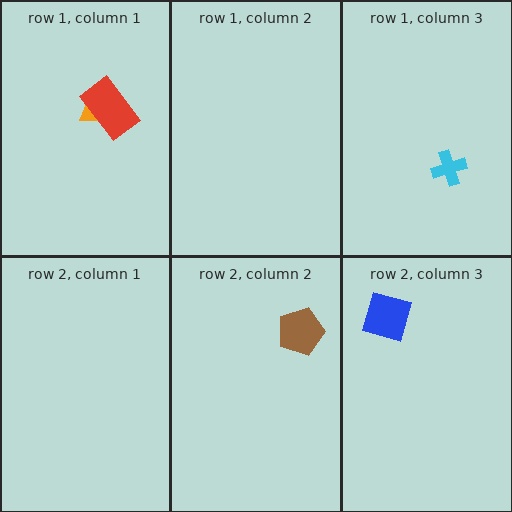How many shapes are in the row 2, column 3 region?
1.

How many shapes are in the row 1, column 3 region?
1.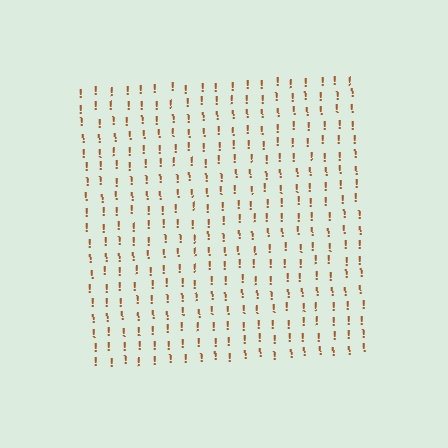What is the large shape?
The large shape is a square.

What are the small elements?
The small elements are exclamation marks.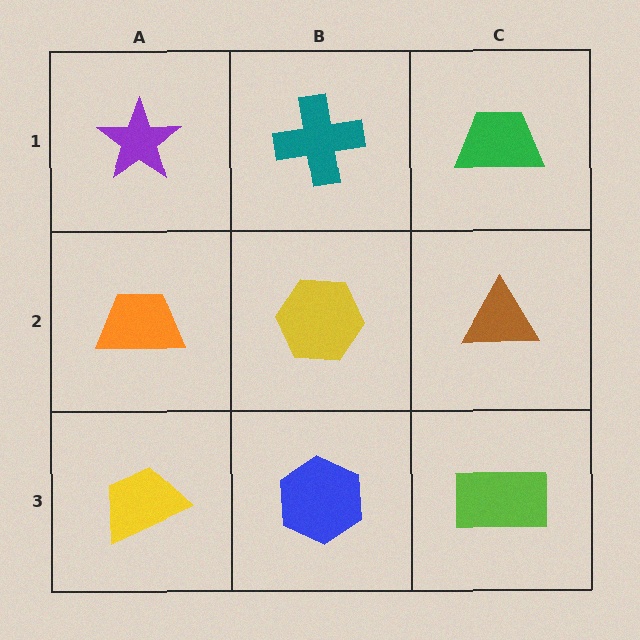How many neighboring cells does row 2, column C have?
3.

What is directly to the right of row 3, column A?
A blue hexagon.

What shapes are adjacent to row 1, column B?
A yellow hexagon (row 2, column B), a purple star (row 1, column A), a green trapezoid (row 1, column C).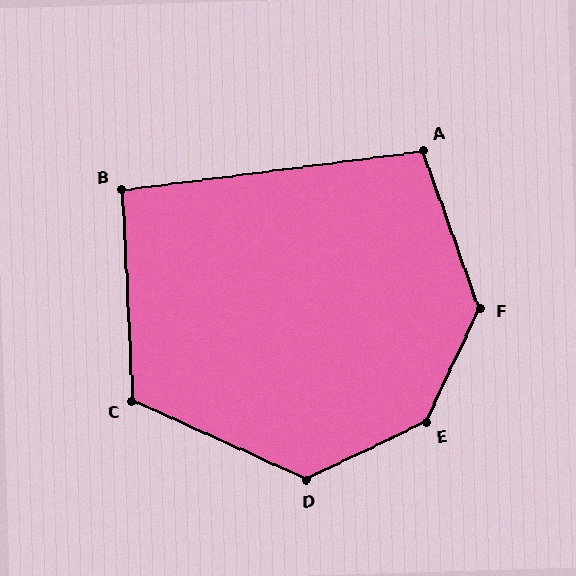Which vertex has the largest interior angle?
E, at approximately 141 degrees.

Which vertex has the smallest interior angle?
B, at approximately 95 degrees.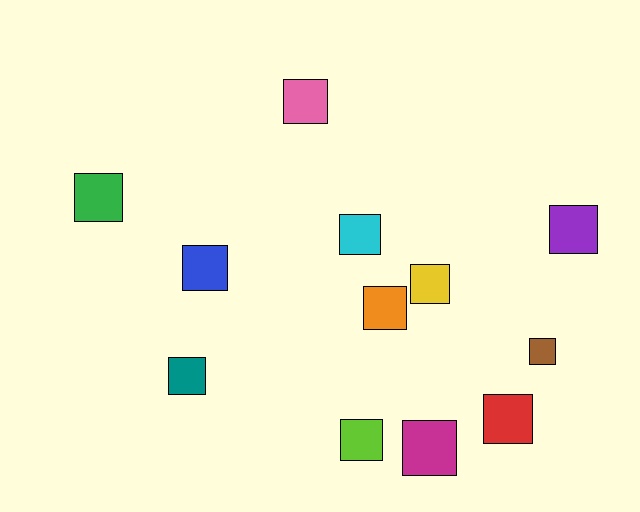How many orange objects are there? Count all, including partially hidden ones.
There is 1 orange object.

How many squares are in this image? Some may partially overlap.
There are 12 squares.